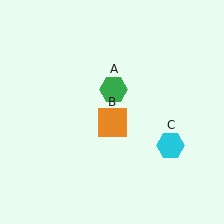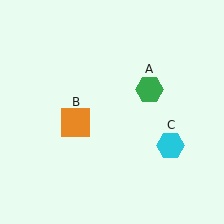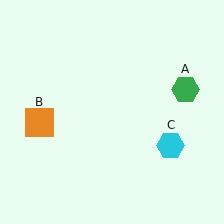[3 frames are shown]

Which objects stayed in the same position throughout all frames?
Cyan hexagon (object C) remained stationary.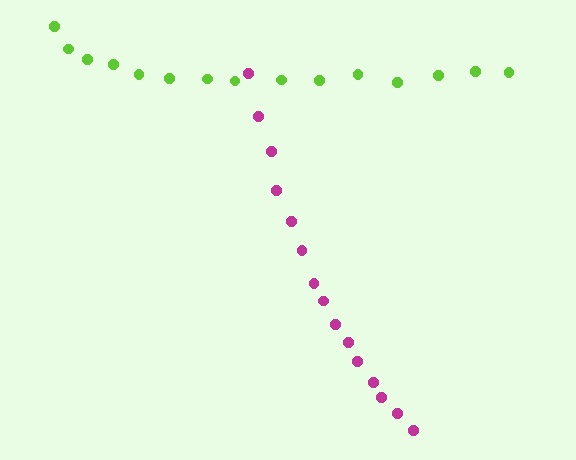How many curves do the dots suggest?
There are 2 distinct paths.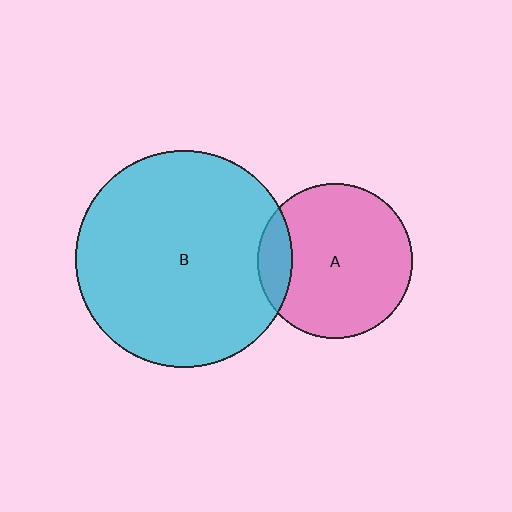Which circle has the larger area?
Circle B (cyan).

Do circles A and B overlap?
Yes.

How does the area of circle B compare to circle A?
Approximately 2.0 times.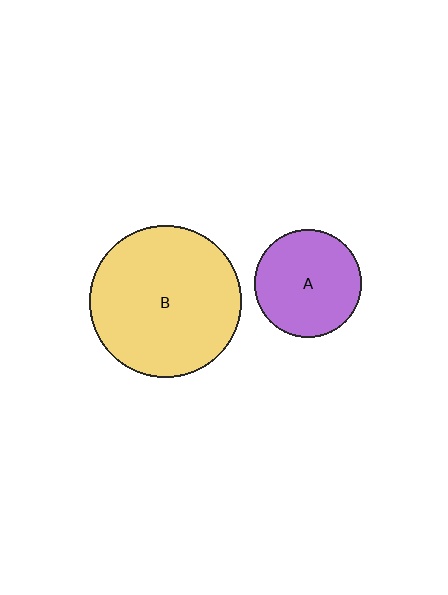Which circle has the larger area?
Circle B (yellow).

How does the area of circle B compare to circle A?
Approximately 2.0 times.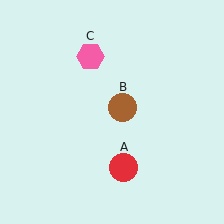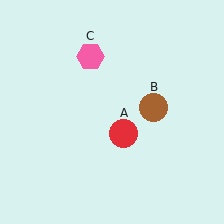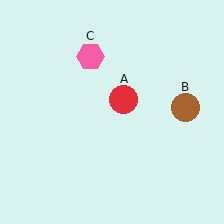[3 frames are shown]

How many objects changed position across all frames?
2 objects changed position: red circle (object A), brown circle (object B).